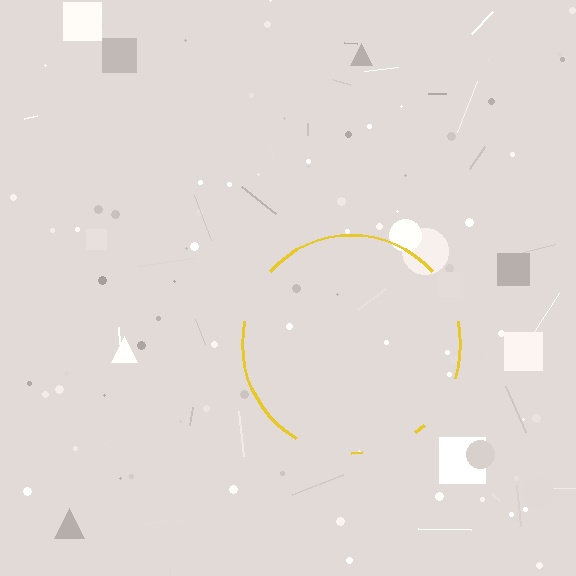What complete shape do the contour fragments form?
The contour fragments form a circle.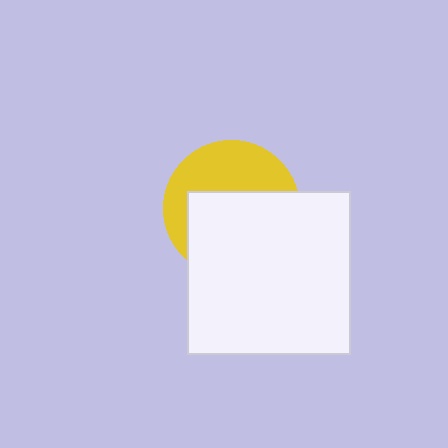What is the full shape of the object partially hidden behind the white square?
The partially hidden object is a yellow circle.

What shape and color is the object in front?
The object in front is a white square.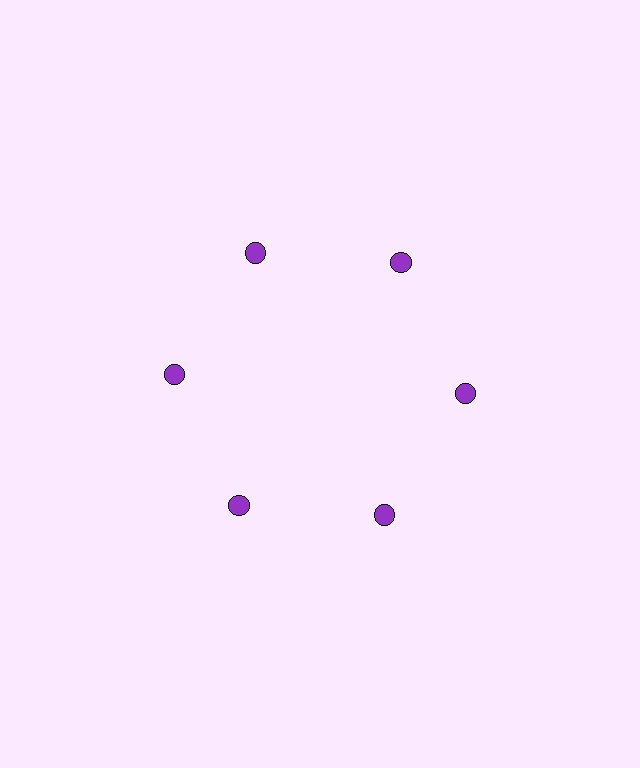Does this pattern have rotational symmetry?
Yes, this pattern has 6-fold rotational symmetry. It looks the same after rotating 60 degrees around the center.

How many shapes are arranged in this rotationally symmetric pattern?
There are 6 shapes, arranged in 6 groups of 1.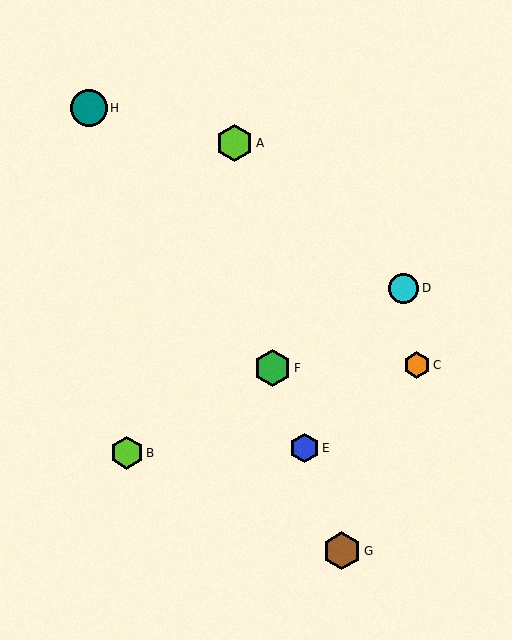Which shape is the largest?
The brown hexagon (labeled G) is the largest.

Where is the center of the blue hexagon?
The center of the blue hexagon is at (305, 448).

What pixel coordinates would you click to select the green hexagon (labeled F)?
Click at (273, 368) to select the green hexagon F.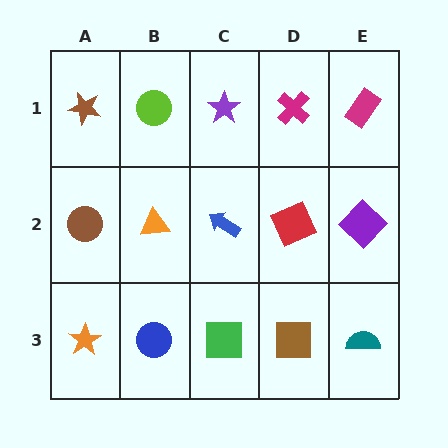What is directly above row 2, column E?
A magenta rectangle.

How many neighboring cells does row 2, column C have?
4.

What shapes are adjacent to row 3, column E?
A purple diamond (row 2, column E), a brown square (row 3, column D).